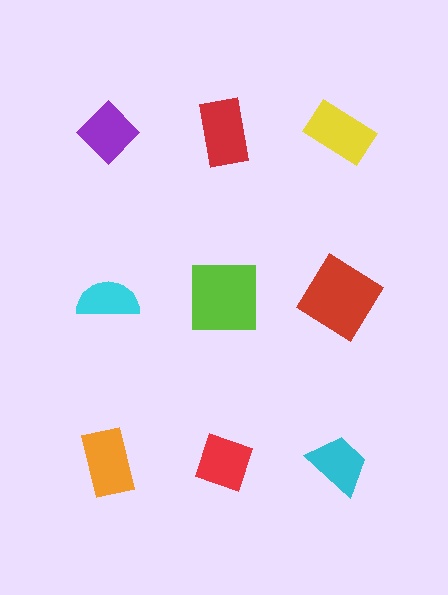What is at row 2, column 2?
A lime square.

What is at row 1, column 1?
A purple diamond.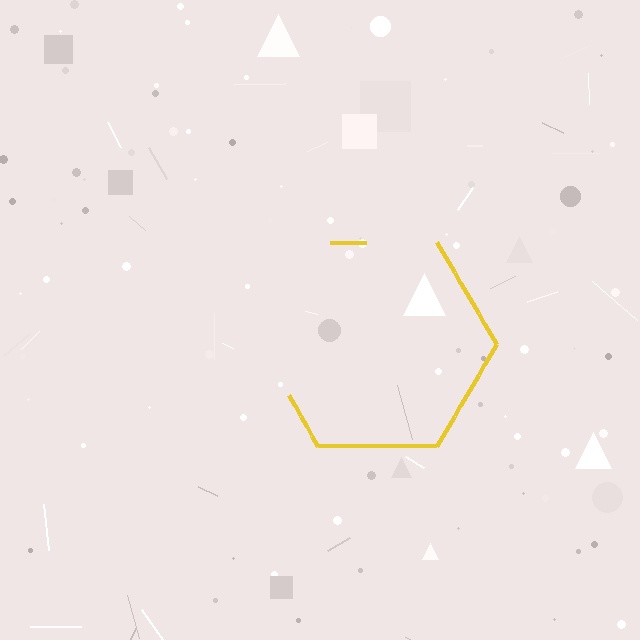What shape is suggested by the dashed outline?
The dashed outline suggests a hexagon.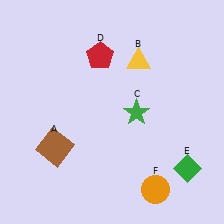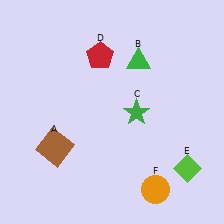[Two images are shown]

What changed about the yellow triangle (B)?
In Image 1, B is yellow. In Image 2, it changed to green.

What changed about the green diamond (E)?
In Image 1, E is green. In Image 2, it changed to lime.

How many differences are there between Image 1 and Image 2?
There are 2 differences between the two images.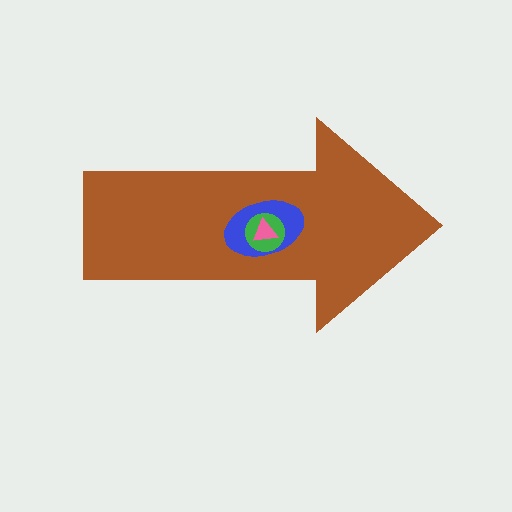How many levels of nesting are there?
4.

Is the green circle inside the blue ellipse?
Yes.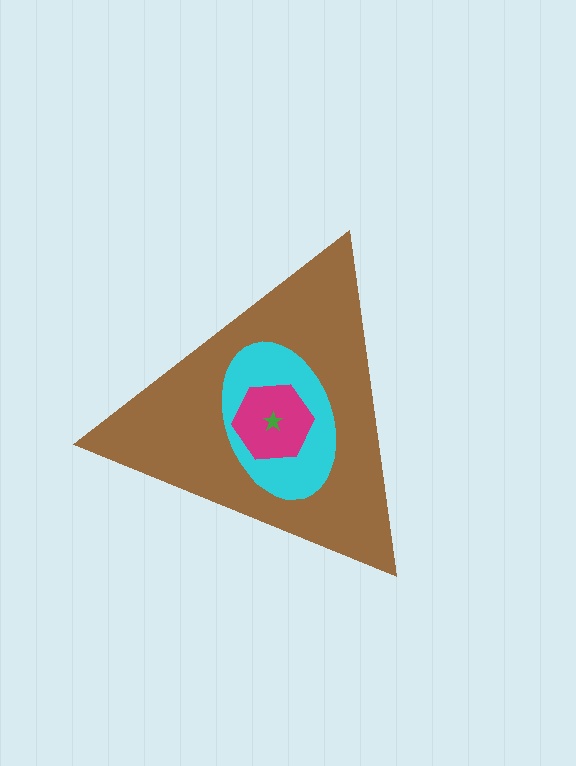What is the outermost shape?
The brown triangle.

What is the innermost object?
The green star.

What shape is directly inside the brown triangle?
The cyan ellipse.